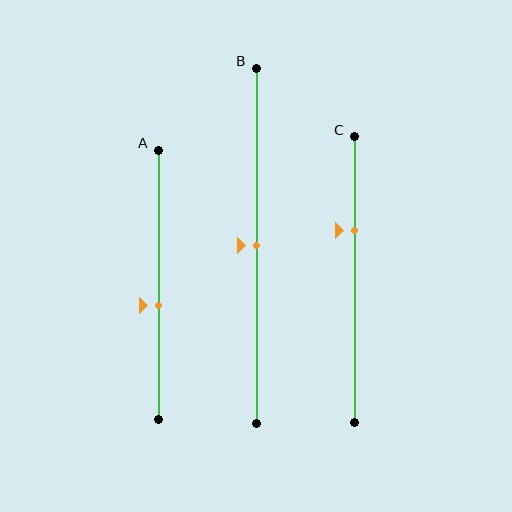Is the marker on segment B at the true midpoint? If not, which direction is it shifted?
Yes, the marker on segment B is at the true midpoint.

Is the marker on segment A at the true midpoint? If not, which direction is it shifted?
No, the marker on segment A is shifted downward by about 8% of the segment length.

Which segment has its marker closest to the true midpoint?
Segment B has its marker closest to the true midpoint.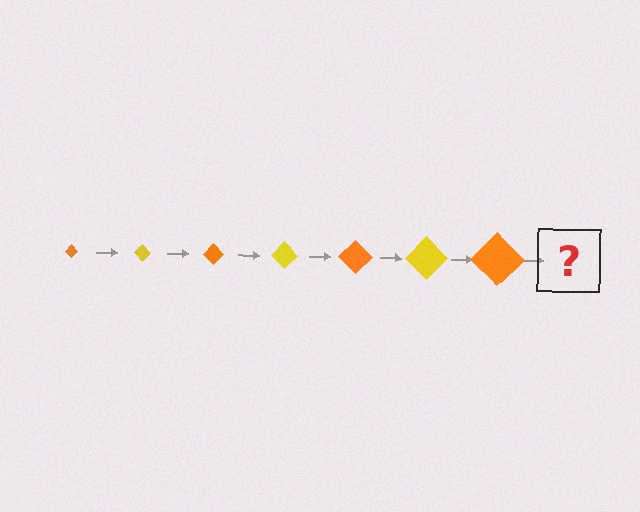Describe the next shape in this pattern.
It should be a yellow diamond, larger than the previous one.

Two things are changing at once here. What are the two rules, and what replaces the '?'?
The two rules are that the diamond grows larger each step and the color cycles through orange and yellow. The '?' should be a yellow diamond, larger than the previous one.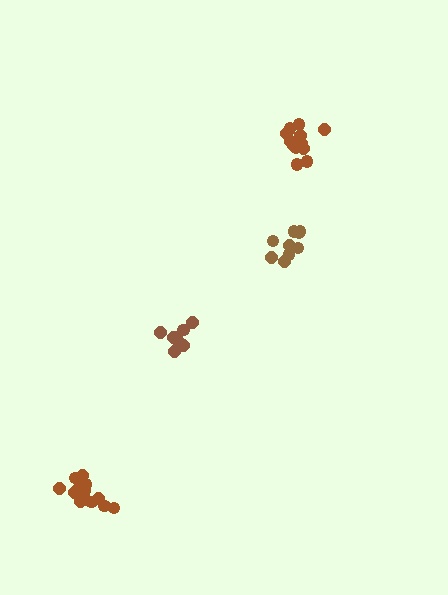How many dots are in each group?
Group 1: 14 dots, Group 2: 12 dots, Group 3: 9 dots, Group 4: 9 dots (44 total).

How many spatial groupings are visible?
There are 4 spatial groupings.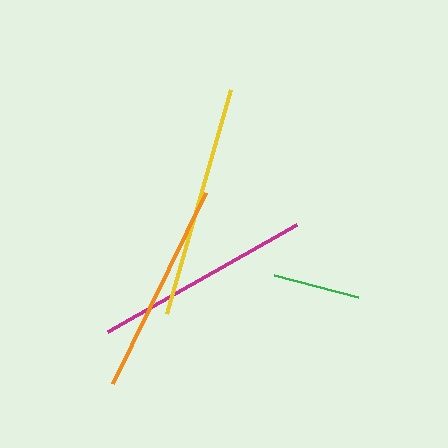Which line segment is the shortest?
The green line is the shortest at approximately 87 pixels.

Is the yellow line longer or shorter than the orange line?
The yellow line is longer than the orange line.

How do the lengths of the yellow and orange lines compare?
The yellow and orange lines are approximately the same length.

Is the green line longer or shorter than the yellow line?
The yellow line is longer than the green line.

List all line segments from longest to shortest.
From longest to shortest: yellow, magenta, orange, green.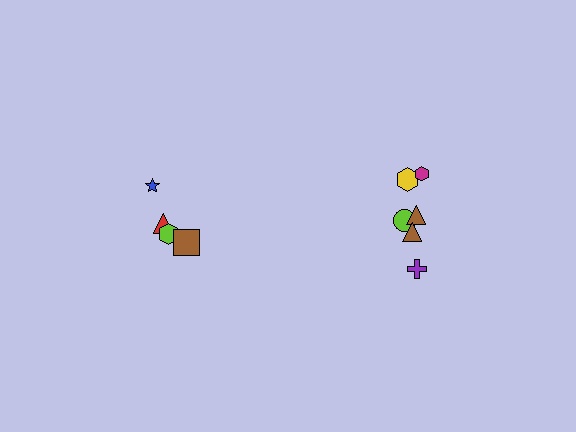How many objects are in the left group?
There are 4 objects.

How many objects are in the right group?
There are 6 objects.